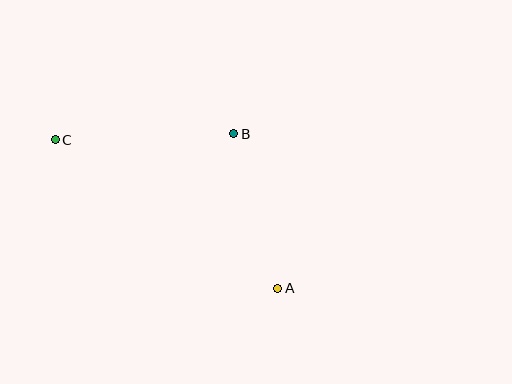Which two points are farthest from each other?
Points A and C are farthest from each other.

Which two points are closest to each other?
Points A and B are closest to each other.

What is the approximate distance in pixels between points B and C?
The distance between B and C is approximately 178 pixels.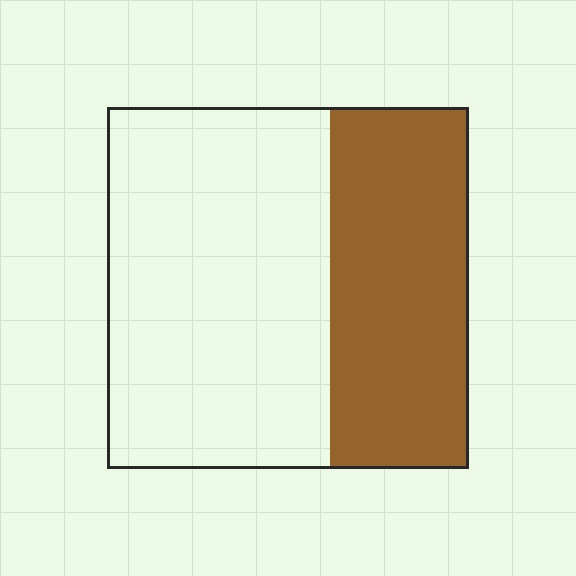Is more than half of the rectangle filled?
No.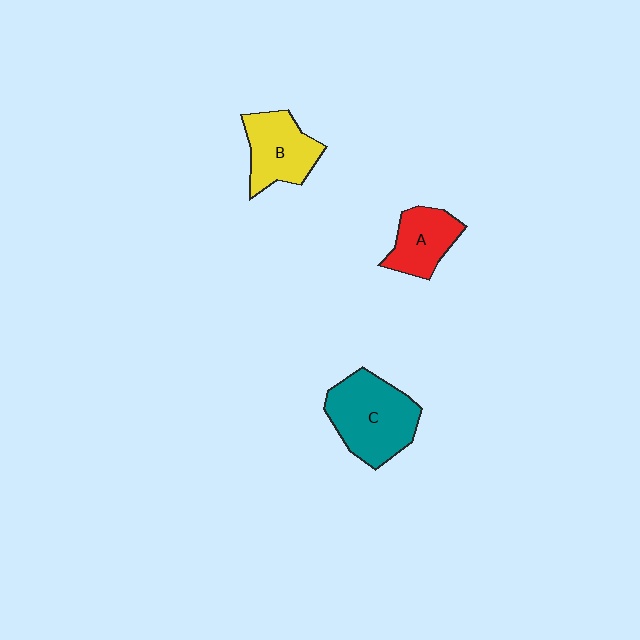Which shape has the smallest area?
Shape A (red).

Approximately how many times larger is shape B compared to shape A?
Approximately 1.2 times.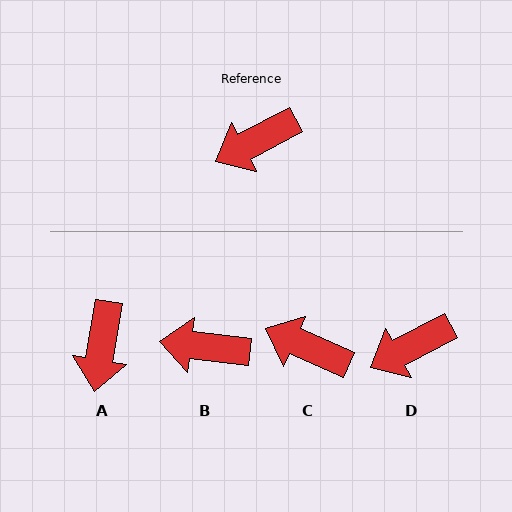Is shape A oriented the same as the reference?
No, it is off by about 53 degrees.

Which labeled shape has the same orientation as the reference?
D.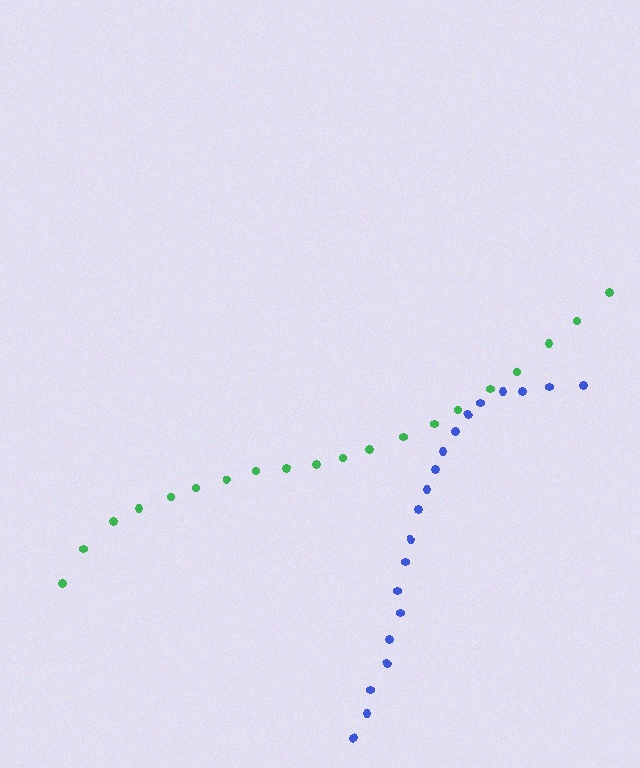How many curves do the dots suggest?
There are 2 distinct paths.